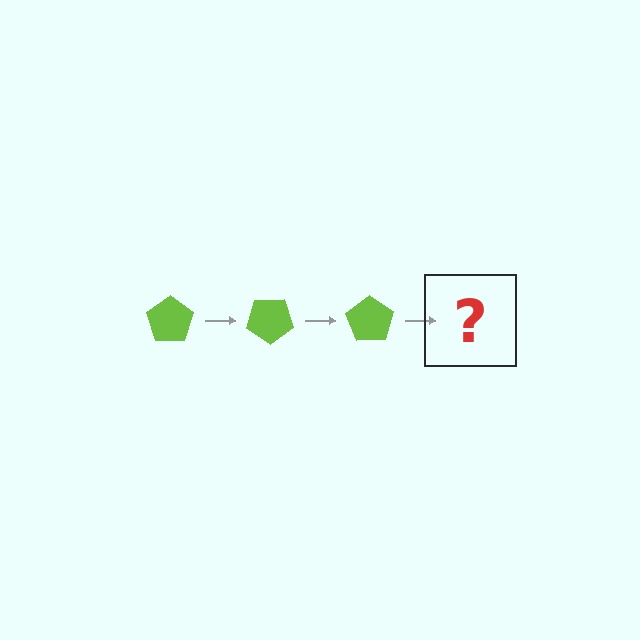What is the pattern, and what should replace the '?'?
The pattern is that the pentagon rotates 35 degrees each step. The '?' should be a lime pentagon rotated 105 degrees.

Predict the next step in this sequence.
The next step is a lime pentagon rotated 105 degrees.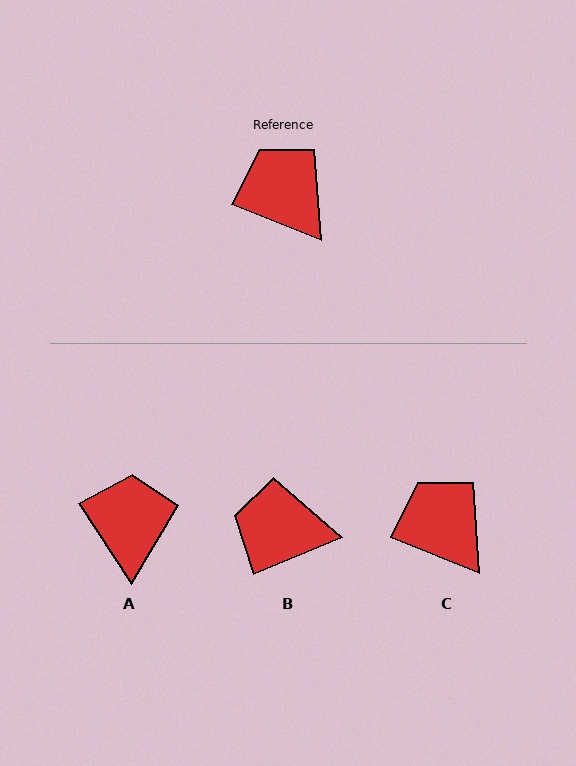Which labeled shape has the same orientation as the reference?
C.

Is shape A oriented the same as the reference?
No, it is off by about 35 degrees.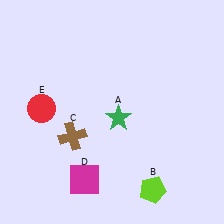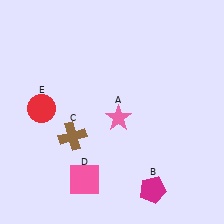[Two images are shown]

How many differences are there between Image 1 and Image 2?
There are 3 differences between the two images.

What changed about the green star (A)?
In Image 1, A is green. In Image 2, it changed to pink.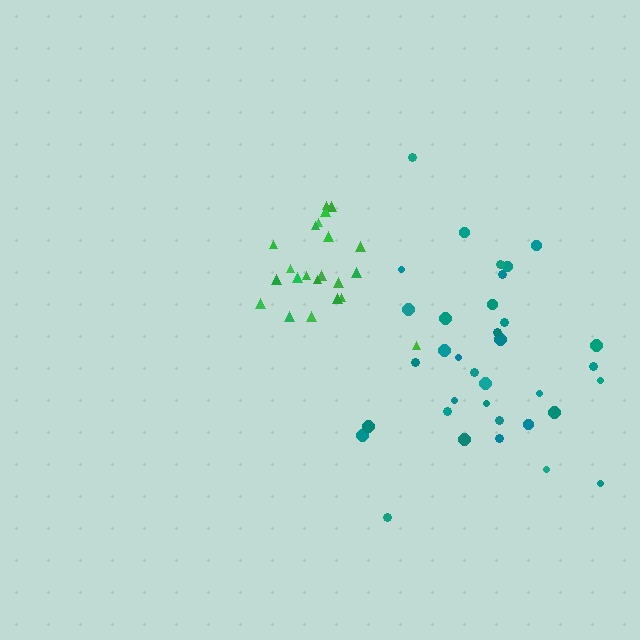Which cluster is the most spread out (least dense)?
Teal.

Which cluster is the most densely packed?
Green.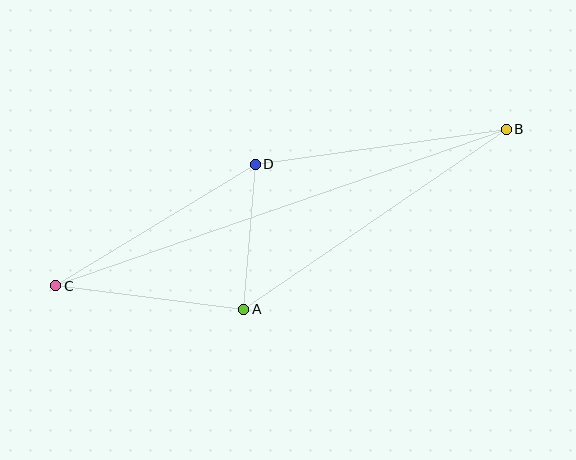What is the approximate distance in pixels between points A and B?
The distance between A and B is approximately 318 pixels.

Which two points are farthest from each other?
Points B and C are farthest from each other.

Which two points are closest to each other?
Points A and D are closest to each other.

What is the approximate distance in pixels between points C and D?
The distance between C and D is approximately 234 pixels.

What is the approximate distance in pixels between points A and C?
The distance between A and C is approximately 190 pixels.